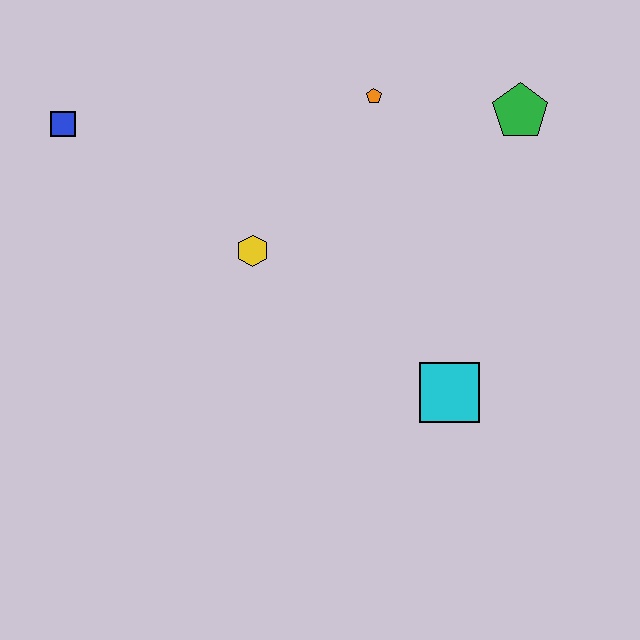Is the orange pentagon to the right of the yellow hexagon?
Yes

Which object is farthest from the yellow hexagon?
The green pentagon is farthest from the yellow hexagon.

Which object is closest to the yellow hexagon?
The orange pentagon is closest to the yellow hexagon.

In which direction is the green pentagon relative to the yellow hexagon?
The green pentagon is to the right of the yellow hexagon.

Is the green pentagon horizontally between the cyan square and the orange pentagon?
No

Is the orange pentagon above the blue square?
Yes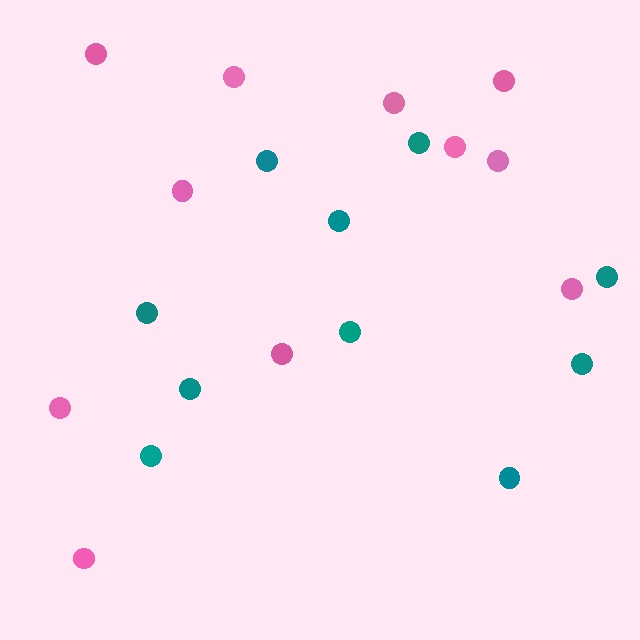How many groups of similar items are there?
There are 2 groups: one group of pink circles (11) and one group of teal circles (10).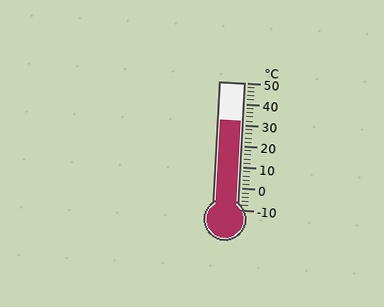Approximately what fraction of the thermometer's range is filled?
The thermometer is filled to approximately 70% of its range.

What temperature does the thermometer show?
The thermometer shows approximately 32°C.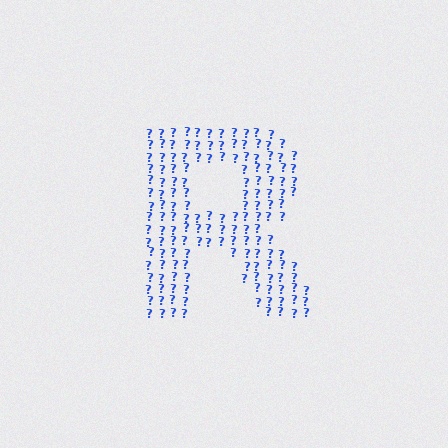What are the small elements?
The small elements are question marks.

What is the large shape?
The large shape is the letter R.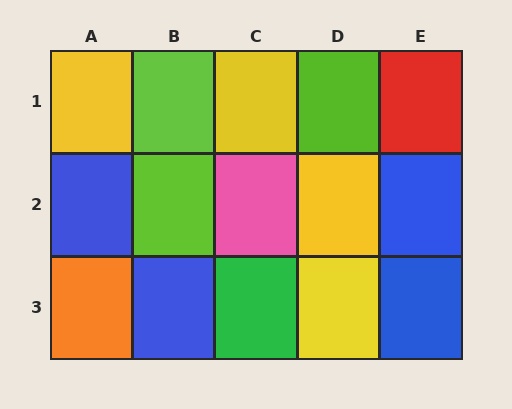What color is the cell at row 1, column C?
Yellow.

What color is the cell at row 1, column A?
Yellow.